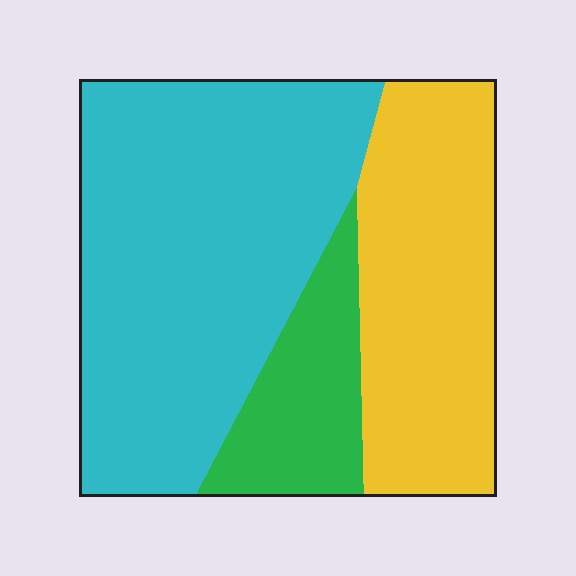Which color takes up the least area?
Green, at roughly 15%.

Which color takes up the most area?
Cyan, at roughly 55%.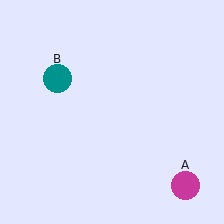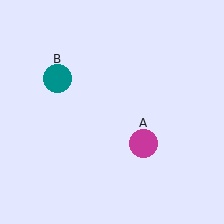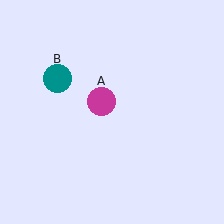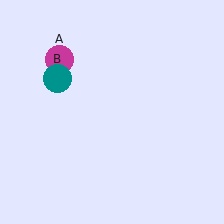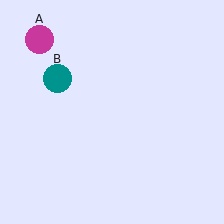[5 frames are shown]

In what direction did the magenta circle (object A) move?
The magenta circle (object A) moved up and to the left.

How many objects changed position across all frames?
1 object changed position: magenta circle (object A).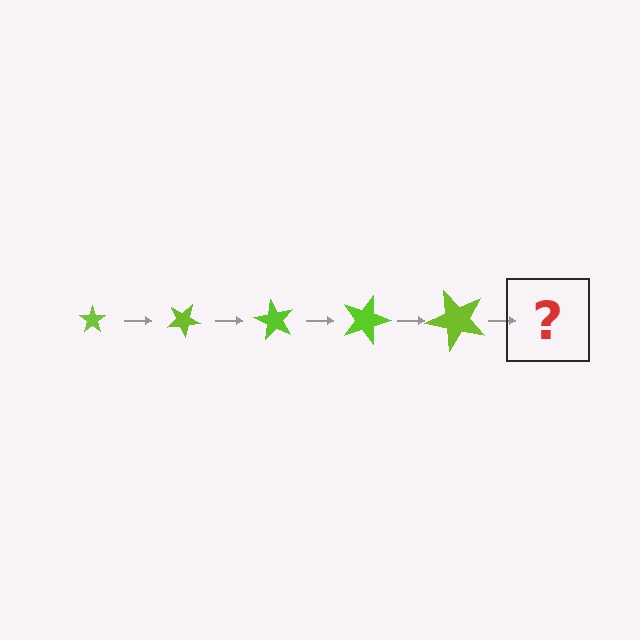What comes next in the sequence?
The next element should be a star, larger than the previous one and rotated 150 degrees from the start.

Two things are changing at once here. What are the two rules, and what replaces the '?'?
The two rules are that the star grows larger each step and it rotates 30 degrees each step. The '?' should be a star, larger than the previous one and rotated 150 degrees from the start.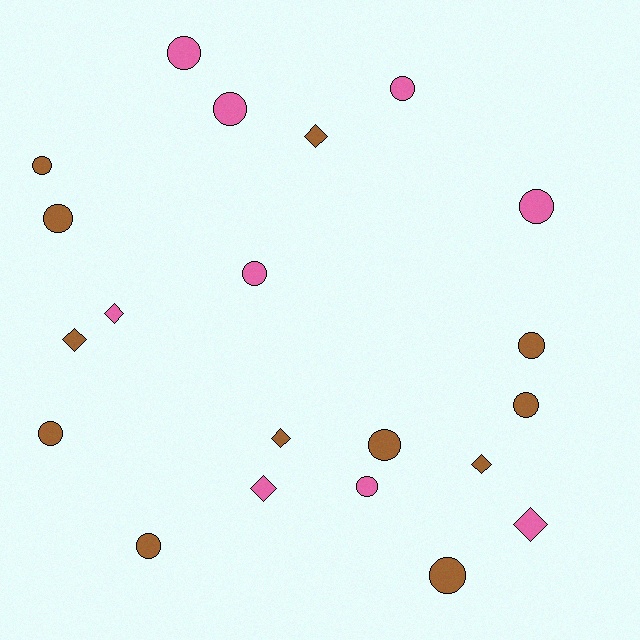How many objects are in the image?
There are 21 objects.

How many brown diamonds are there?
There are 4 brown diamonds.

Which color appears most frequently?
Brown, with 12 objects.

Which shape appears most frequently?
Circle, with 14 objects.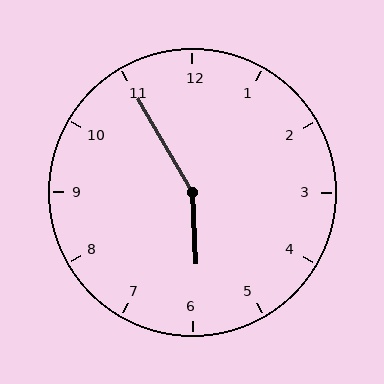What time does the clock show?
5:55.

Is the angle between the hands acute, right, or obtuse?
It is obtuse.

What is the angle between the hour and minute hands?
Approximately 152 degrees.